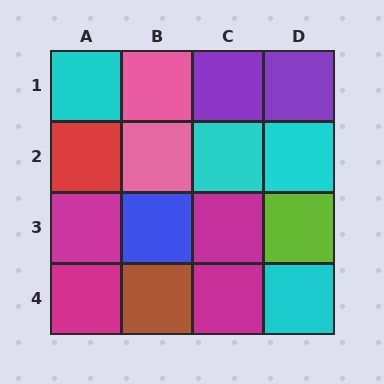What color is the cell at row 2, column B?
Pink.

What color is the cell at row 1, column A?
Cyan.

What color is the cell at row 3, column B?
Blue.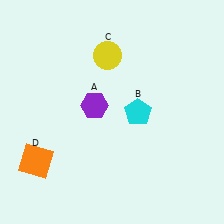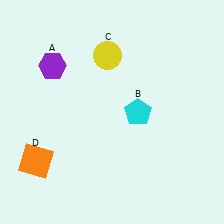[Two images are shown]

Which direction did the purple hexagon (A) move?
The purple hexagon (A) moved left.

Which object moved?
The purple hexagon (A) moved left.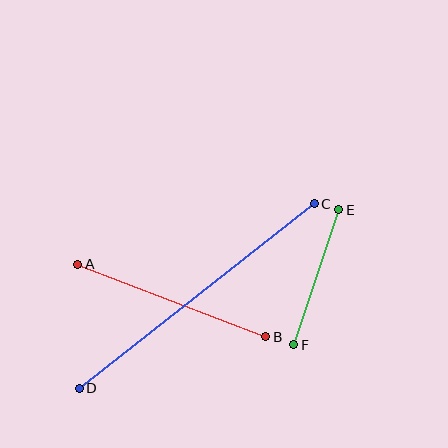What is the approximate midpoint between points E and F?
The midpoint is at approximately (316, 277) pixels.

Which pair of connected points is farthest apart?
Points C and D are farthest apart.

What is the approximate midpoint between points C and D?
The midpoint is at approximately (197, 296) pixels.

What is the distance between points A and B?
The distance is approximately 202 pixels.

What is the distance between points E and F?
The distance is approximately 142 pixels.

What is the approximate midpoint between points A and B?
The midpoint is at approximately (172, 301) pixels.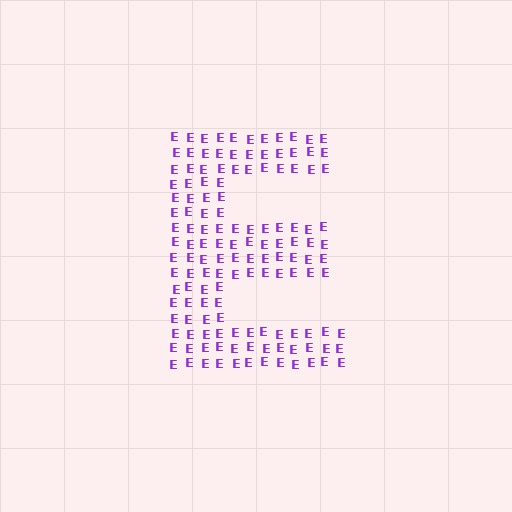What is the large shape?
The large shape is the letter E.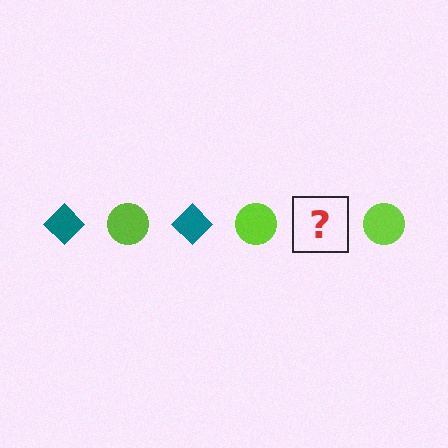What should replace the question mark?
The question mark should be replaced with a teal diamond.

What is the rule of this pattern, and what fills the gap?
The rule is that the pattern alternates between teal diamond and lime circle. The gap should be filled with a teal diamond.